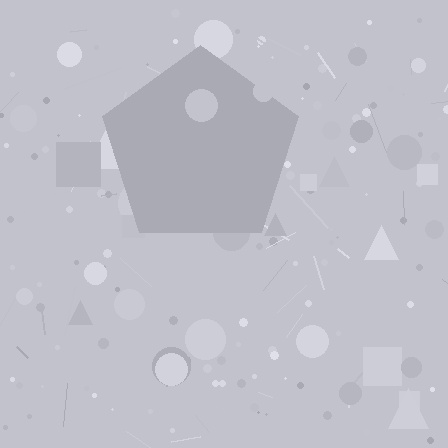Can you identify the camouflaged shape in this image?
The camouflaged shape is a pentagon.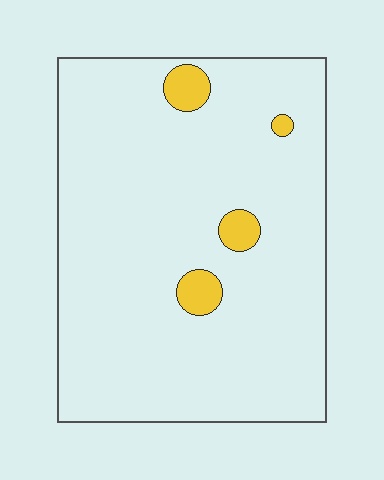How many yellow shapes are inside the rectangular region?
4.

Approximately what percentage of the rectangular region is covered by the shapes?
Approximately 5%.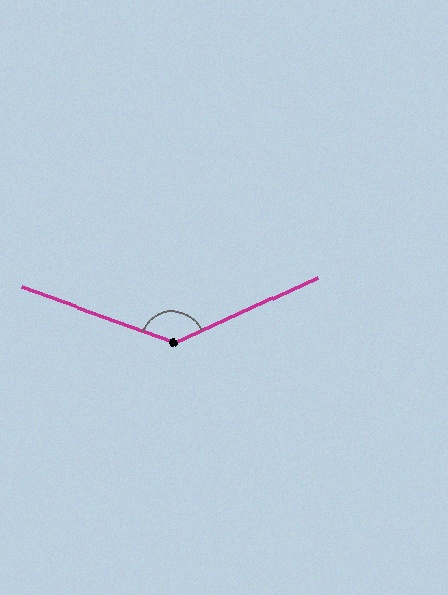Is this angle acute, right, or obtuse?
It is obtuse.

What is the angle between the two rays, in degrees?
Approximately 135 degrees.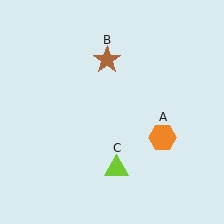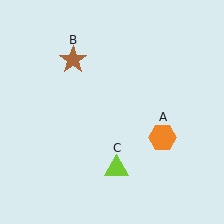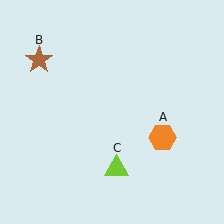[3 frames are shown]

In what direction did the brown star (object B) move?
The brown star (object B) moved left.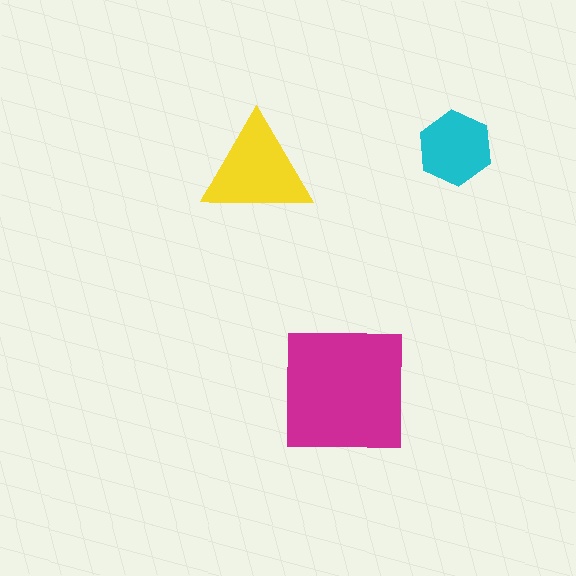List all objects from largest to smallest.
The magenta square, the yellow triangle, the cyan hexagon.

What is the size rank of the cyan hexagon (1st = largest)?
3rd.